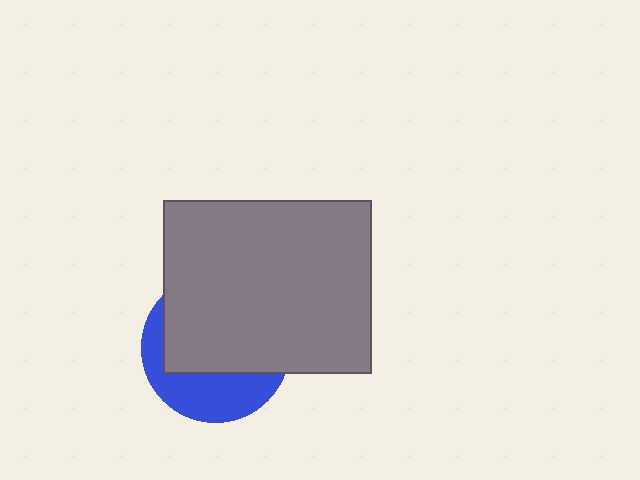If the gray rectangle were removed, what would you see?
You would see the complete blue circle.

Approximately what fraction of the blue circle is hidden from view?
Roughly 63% of the blue circle is hidden behind the gray rectangle.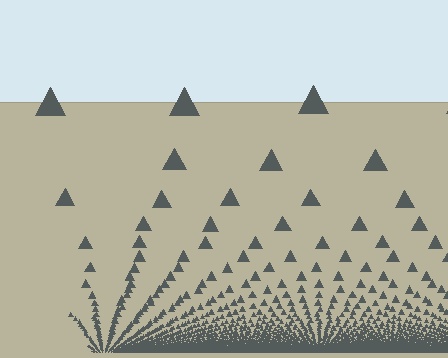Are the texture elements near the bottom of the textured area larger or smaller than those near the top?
Smaller. The gradient is inverted — elements near the bottom are smaller and denser.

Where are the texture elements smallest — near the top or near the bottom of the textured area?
Near the bottom.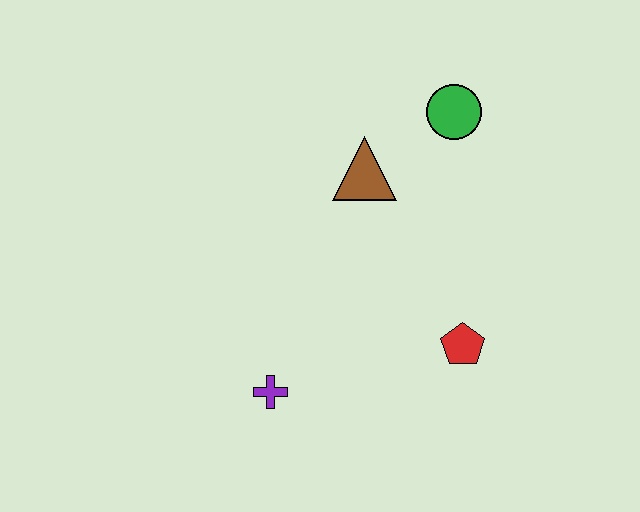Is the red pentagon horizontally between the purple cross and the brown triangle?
No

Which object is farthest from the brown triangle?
The purple cross is farthest from the brown triangle.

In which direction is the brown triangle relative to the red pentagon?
The brown triangle is above the red pentagon.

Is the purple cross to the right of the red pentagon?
No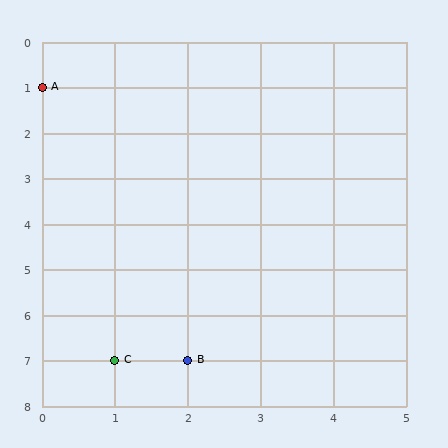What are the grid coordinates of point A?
Point A is at grid coordinates (0, 1).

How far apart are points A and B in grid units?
Points A and B are 2 columns and 6 rows apart (about 6.3 grid units diagonally).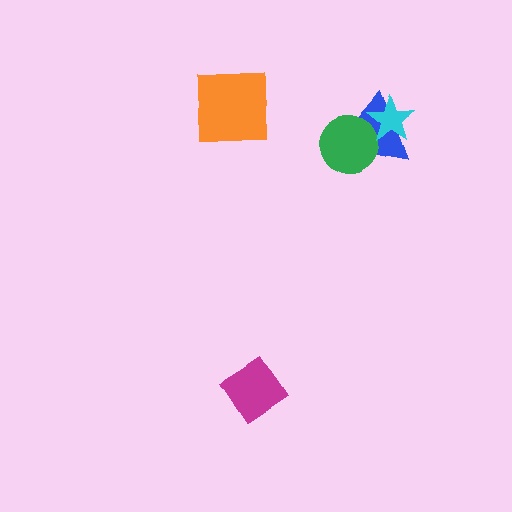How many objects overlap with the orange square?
0 objects overlap with the orange square.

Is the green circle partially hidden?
No, no other shape covers it.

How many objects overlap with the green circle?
1 object overlaps with the green circle.